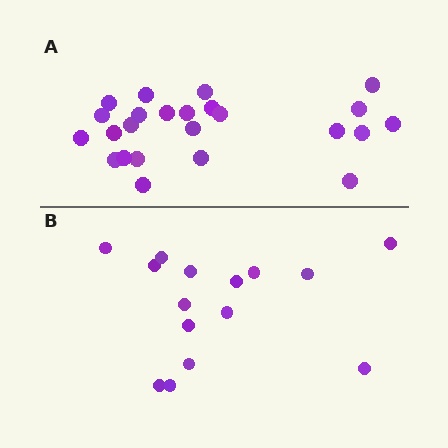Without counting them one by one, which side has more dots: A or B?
Region A (the top region) has more dots.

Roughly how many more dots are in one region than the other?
Region A has roughly 8 or so more dots than region B.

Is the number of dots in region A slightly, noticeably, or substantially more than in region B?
Region A has substantially more. The ratio is roughly 1.6 to 1.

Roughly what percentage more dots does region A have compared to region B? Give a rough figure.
About 60% more.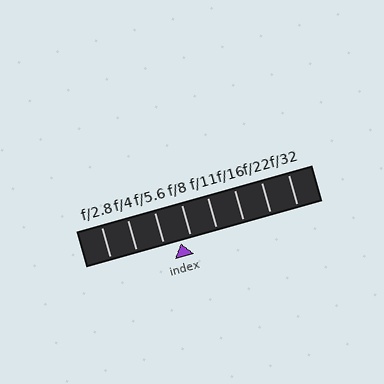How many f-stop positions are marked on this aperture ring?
There are 8 f-stop positions marked.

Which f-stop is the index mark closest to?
The index mark is closest to f/8.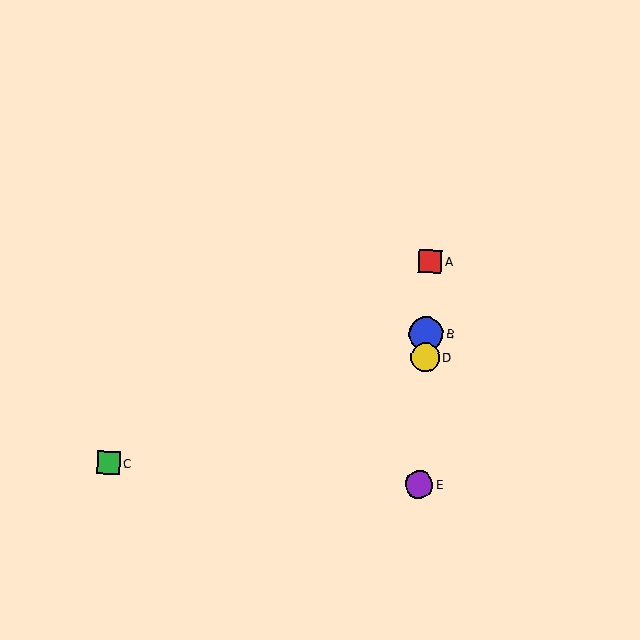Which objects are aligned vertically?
Objects A, B, D, E are aligned vertically.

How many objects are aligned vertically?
4 objects (A, B, D, E) are aligned vertically.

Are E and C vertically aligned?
No, E is at x≈419 and C is at x≈109.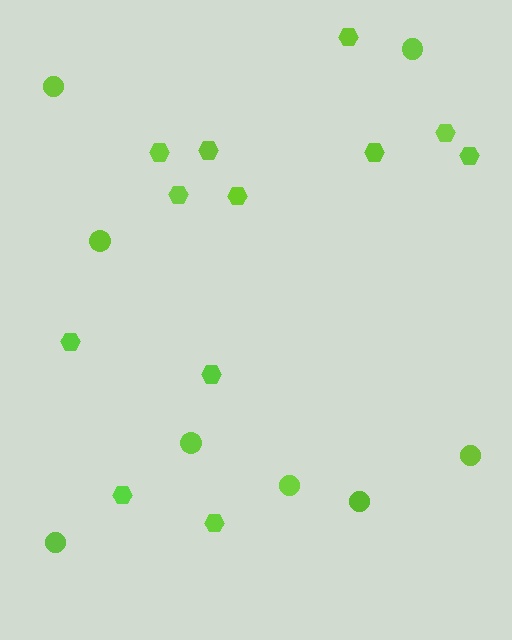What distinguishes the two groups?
There are 2 groups: one group of circles (8) and one group of hexagons (12).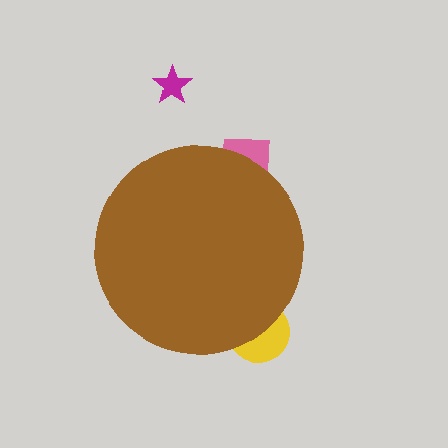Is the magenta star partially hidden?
No, the magenta star is fully visible.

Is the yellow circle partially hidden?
Yes, the yellow circle is partially hidden behind the brown circle.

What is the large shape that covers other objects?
A brown circle.